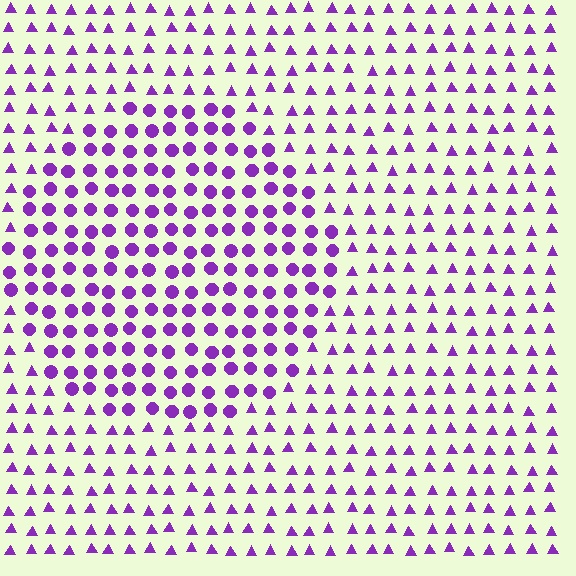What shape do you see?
I see a circle.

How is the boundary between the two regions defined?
The boundary is defined by a change in element shape: circles inside vs. triangles outside. All elements share the same color and spacing.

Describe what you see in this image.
The image is filled with small purple elements arranged in a uniform grid. A circle-shaped region contains circles, while the surrounding area contains triangles. The boundary is defined purely by the change in element shape.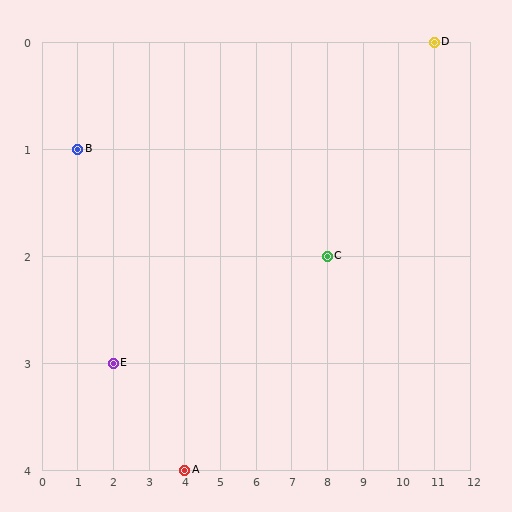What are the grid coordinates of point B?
Point B is at grid coordinates (1, 1).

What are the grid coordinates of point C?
Point C is at grid coordinates (8, 2).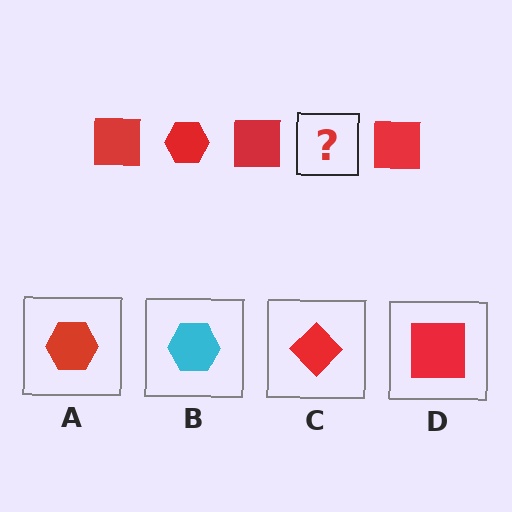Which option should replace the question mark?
Option A.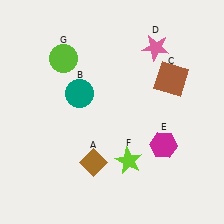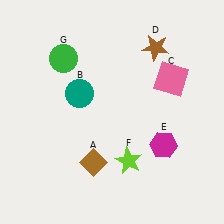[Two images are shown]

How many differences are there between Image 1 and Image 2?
There are 3 differences between the two images.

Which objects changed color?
C changed from brown to pink. D changed from pink to brown. G changed from lime to green.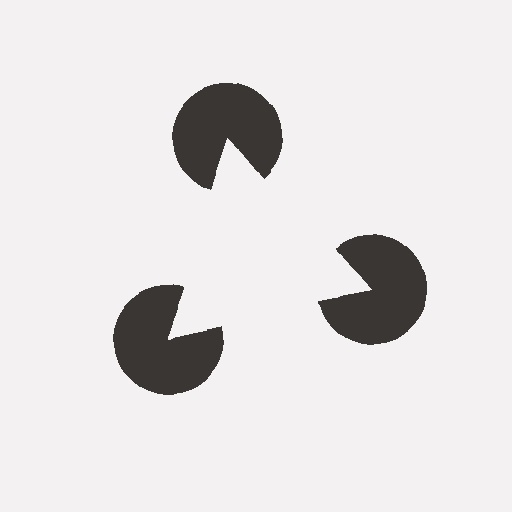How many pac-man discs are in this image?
There are 3 — one at each vertex of the illusory triangle.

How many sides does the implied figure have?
3 sides.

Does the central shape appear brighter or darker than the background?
It typically appears slightly brighter than the background, even though no actual brightness change is drawn.